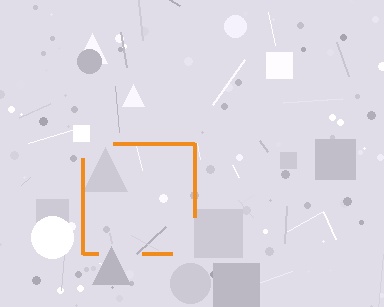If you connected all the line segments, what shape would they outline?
They would outline a square.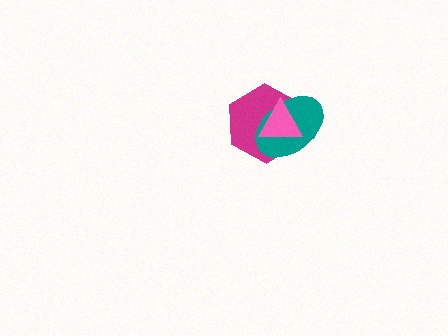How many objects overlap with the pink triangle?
2 objects overlap with the pink triangle.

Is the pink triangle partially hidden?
No, no other shape covers it.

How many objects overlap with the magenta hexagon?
2 objects overlap with the magenta hexagon.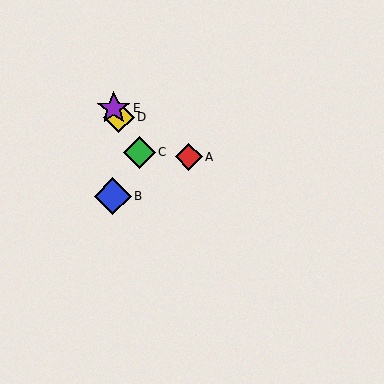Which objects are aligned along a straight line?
Objects C, D, E are aligned along a straight line.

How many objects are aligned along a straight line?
3 objects (C, D, E) are aligned along a straight line.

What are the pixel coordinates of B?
Object B is at (113, 196).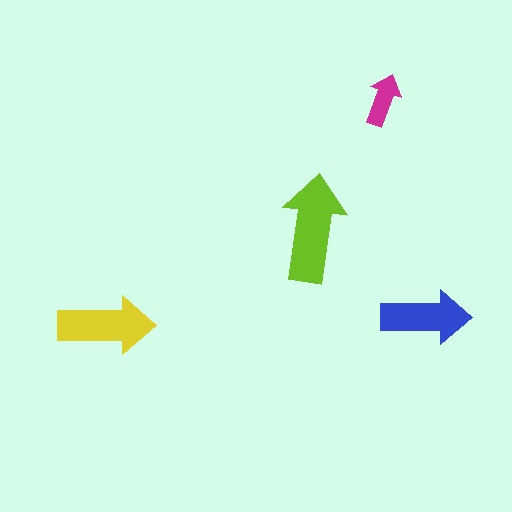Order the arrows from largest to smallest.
the lime one, the yellow one, the blue one, the magenta one.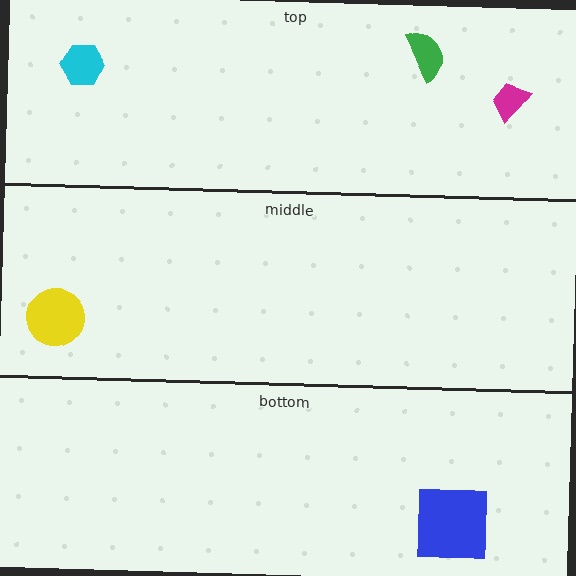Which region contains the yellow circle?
The middle region.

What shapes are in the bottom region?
The blue square.